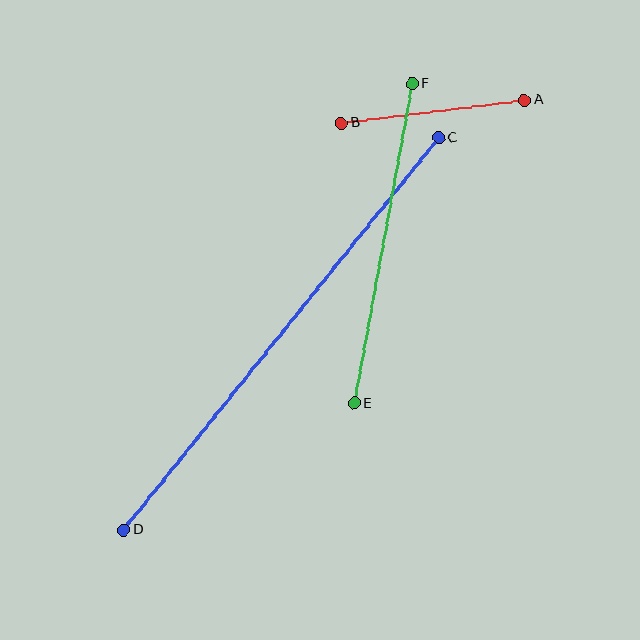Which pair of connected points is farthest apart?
Points C and D are farthest apart.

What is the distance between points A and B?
The distance is approximately 185 pixels.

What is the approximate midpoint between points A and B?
The midpoint is at approximately (433, 112) pixels.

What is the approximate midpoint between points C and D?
The midpoint is at approximately (281, 334) pixels.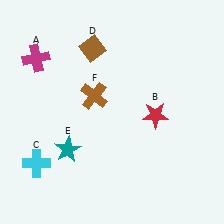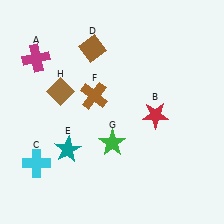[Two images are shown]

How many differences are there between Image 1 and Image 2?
There are 2 differences between the two images.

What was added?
A green star (G), a brown diamond (H) were added in Image 2.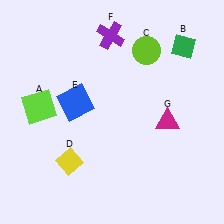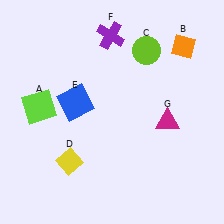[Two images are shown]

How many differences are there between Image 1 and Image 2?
There is 1 difference between the two images.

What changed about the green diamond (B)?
In Image 1, B is green. In Image 2, it changed to orange.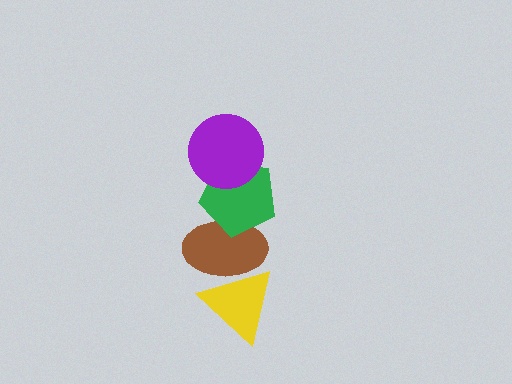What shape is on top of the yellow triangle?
The brown ellipse is on top of the yellow triangle.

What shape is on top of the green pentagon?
The purple circle is on top of the green pentagon.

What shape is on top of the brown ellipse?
The green pentagon is on top of the brown ellipse.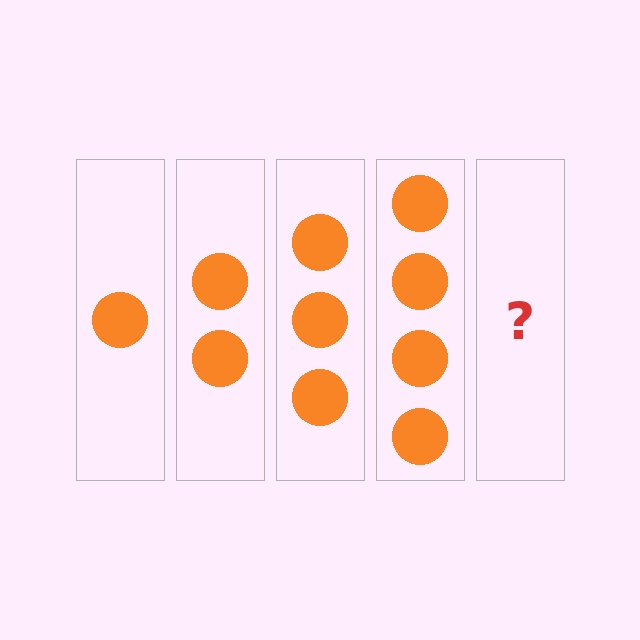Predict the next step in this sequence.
The next step is 5 circles.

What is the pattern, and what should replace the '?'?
The pattern is that each step adds one more circle. The '?' should be 5 circles.